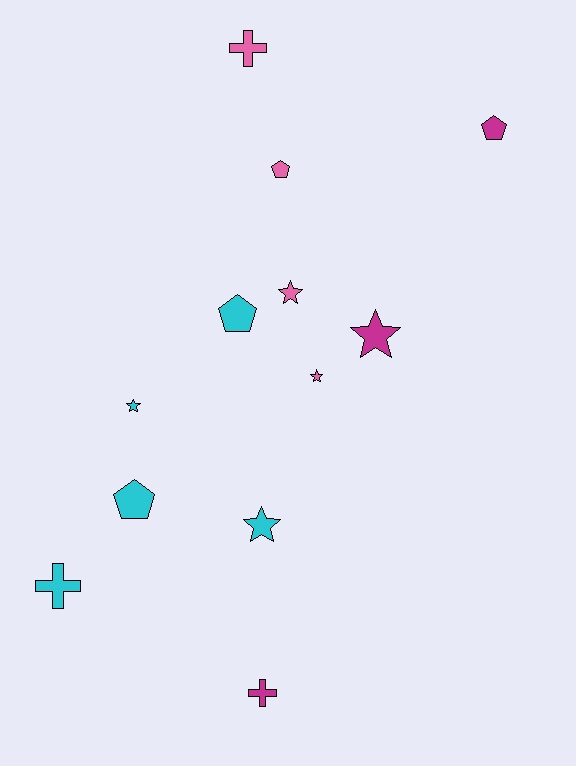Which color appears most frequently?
Cyan, with 5 objects.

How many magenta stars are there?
There is 1 magenta star.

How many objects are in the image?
There are 12 objects.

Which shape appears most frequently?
Star, with 5 objects.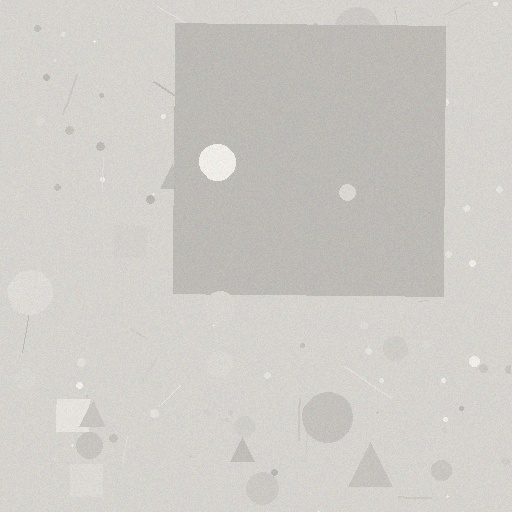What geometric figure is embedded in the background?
A square is embedded in the background.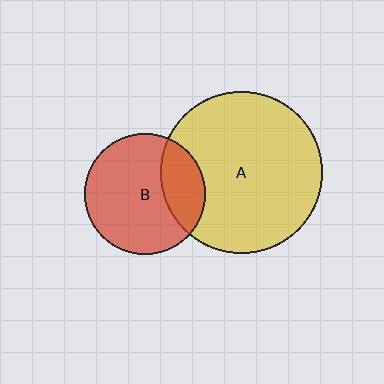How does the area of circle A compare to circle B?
Approximately 1.8 times.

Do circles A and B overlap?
Yes.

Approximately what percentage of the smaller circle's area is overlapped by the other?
Approximately 25%.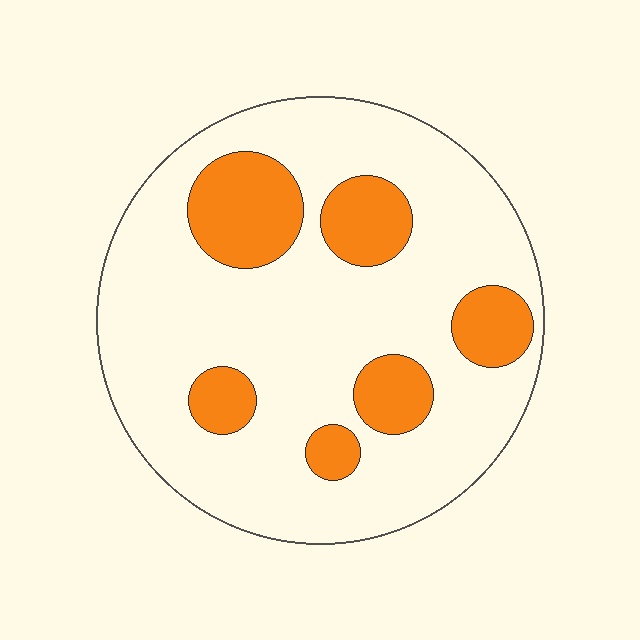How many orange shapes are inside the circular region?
6.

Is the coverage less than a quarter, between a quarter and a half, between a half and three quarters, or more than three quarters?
Less than a quarter.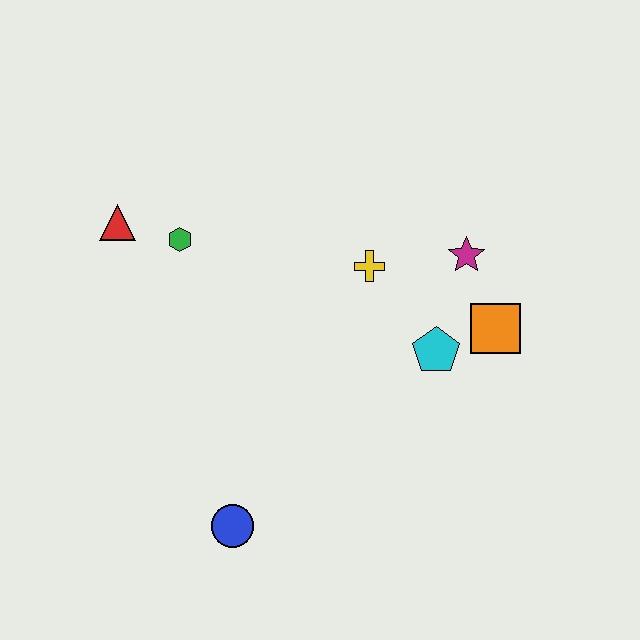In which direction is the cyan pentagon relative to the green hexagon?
The cyan pentagon is to the right of the green hexagon.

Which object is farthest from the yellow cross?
The blue circle is farthest from the yellow cross.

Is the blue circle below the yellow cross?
Yes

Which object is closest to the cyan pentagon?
The orange square is closest to the cyan pentagon.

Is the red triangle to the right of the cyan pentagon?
No